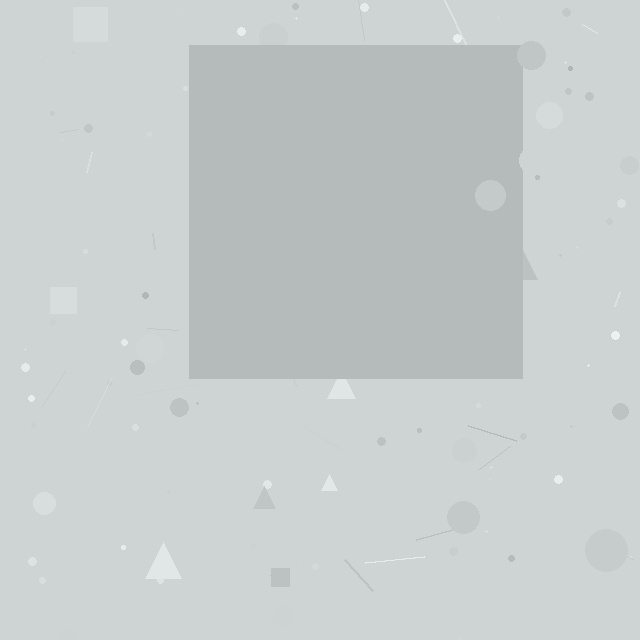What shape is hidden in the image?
A square is hidden in the image.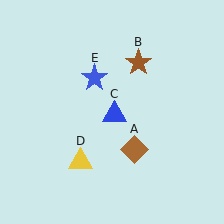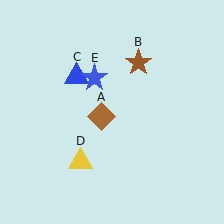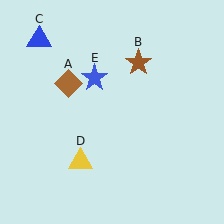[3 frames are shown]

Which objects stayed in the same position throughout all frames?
Brown star (object B) and yellow triangle (object D) and blue star (object E) remained stationary.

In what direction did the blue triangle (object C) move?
The blue triangle (object C) moved up and to the left.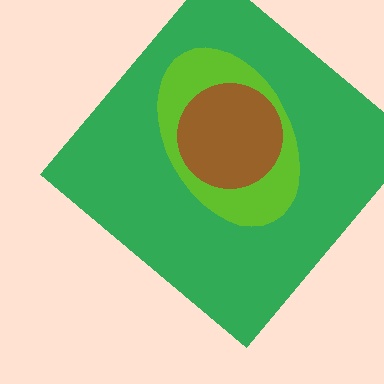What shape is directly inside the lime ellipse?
The brown circle.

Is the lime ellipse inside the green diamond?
Yes.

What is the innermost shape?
The brown circle.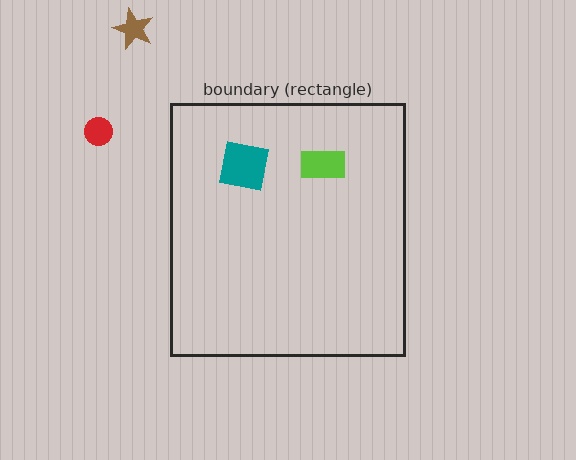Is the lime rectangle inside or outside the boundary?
Inside.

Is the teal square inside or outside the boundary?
Inside.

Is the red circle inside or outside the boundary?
Outside.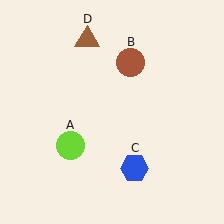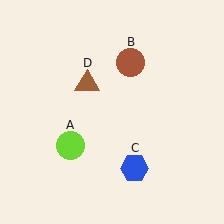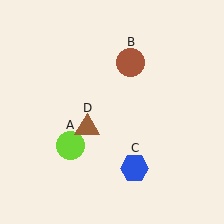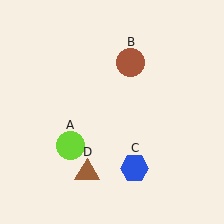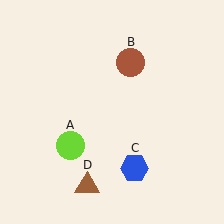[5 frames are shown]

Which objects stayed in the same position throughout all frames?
Lime circle (object A) and brown circle (object B) and blue hexagon (object C) remained stationary.